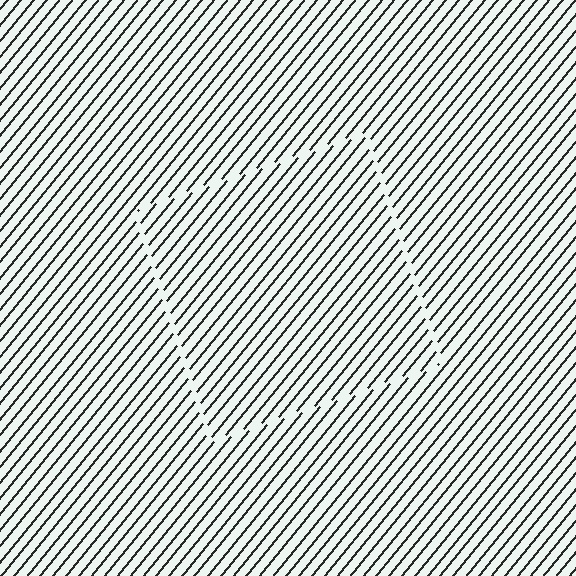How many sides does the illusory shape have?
4 sides — the line-ends trace a square.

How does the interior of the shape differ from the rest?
The interior of the shape contains the same grating, shifted by half a period — the contour is defined by the phase discontinuity where line-ends from the inner and outer gratings abut.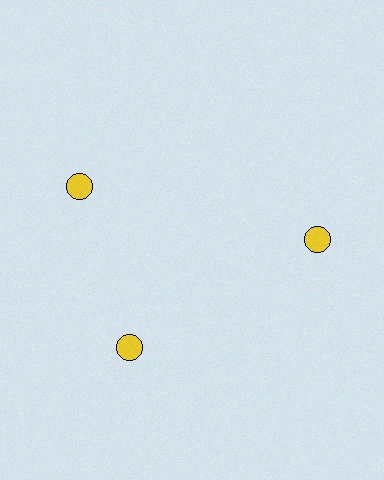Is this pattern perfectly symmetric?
No. The 3 yellow circles are arranged in a ring, but one element near the 11 o'clock position is rotated out of alignment along the ring, breaking the 3-fold rotational symmetry.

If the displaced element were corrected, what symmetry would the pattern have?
It would have 3-fold rotational symmetry — the pattern would map onto itself every 120 degrees.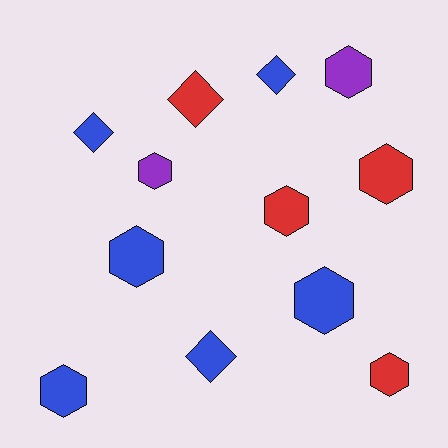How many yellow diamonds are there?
There are no yellow diamonds.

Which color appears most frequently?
Blue, with 6 objects.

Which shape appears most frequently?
Hexagon, with 8 objects.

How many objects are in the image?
There are 12 objects.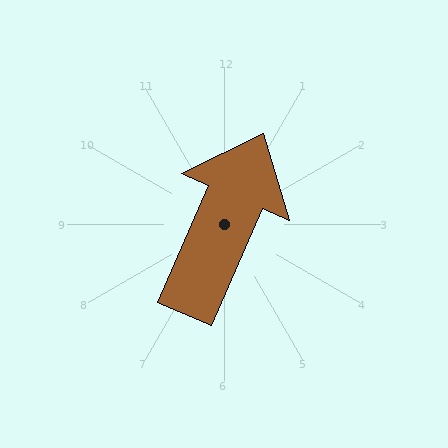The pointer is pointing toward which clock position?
Roughly 1 o'clock.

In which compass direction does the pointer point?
Northeast.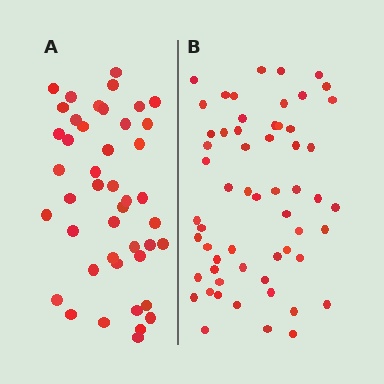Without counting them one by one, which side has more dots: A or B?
Region B (the right region) has more dots.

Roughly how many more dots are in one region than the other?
Region B has approximately 15 more dots than region A.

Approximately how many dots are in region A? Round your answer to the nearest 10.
About 40 dots. (The exact count is 44, which rounds to 40.)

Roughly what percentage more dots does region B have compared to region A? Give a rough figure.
About 30% more.